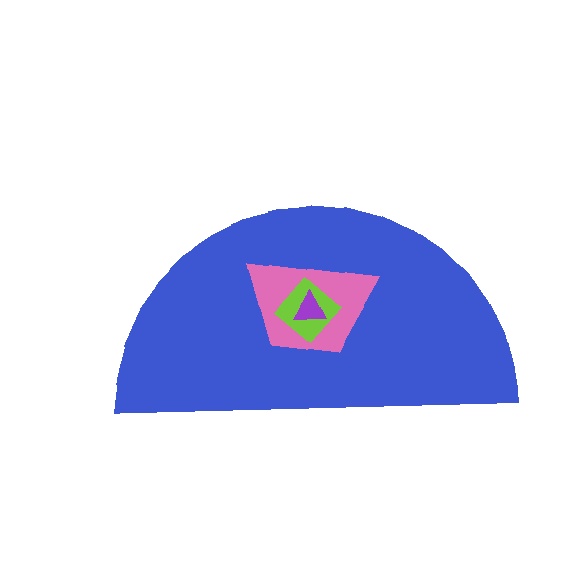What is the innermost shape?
The purple triangle.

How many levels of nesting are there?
4.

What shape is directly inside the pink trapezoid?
The lime diamond.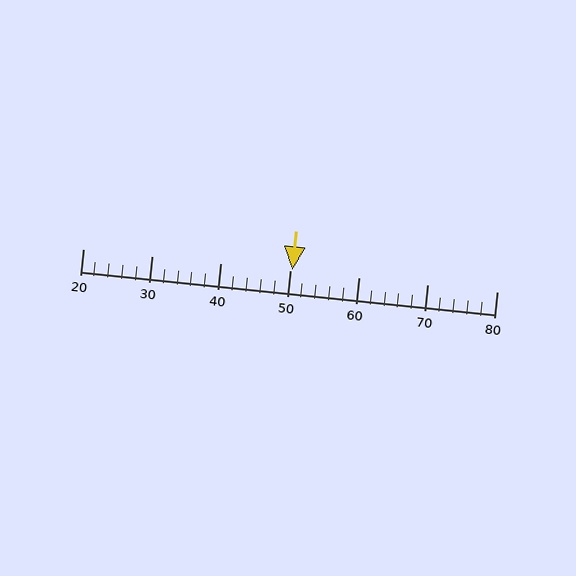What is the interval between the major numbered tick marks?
The major tick marks are spaced 10 units apart.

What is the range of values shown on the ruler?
The ruler shows values from 20 to 80.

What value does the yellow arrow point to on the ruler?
The yellow arrow points to approximately 50.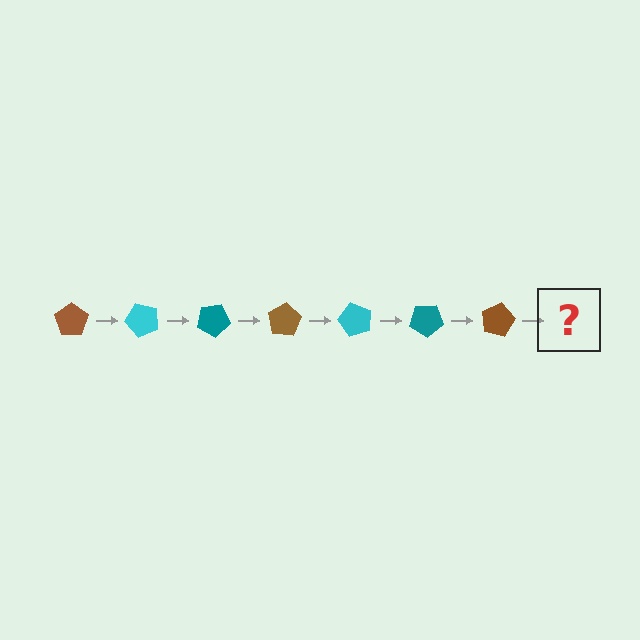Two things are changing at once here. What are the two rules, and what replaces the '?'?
The two rules are that it rotates 50 degrees each step and the color cycles through brown, cyan, and teal. The '?' should be a cyan pentagon, rotated 350 degrees from the start.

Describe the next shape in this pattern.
It should be a cyan pentagon, rotated 350 degrees from the start.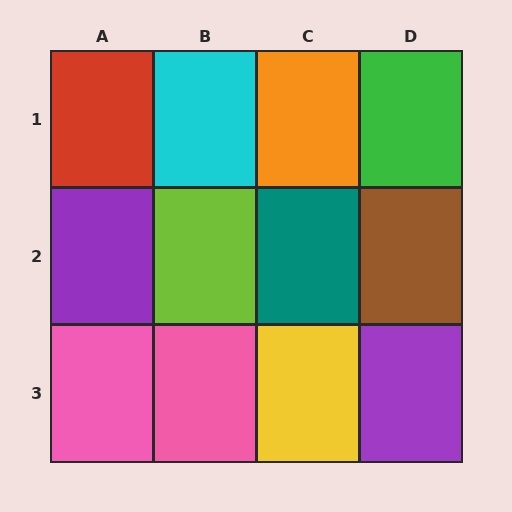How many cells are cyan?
1 cell is cyan.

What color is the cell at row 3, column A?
Pink.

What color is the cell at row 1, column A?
Red.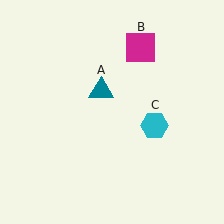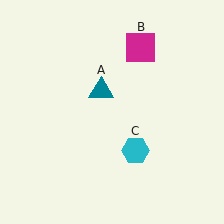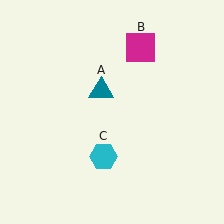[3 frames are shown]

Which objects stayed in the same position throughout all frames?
Teal triangle (object A) and magenta square (object B) remained stationary.